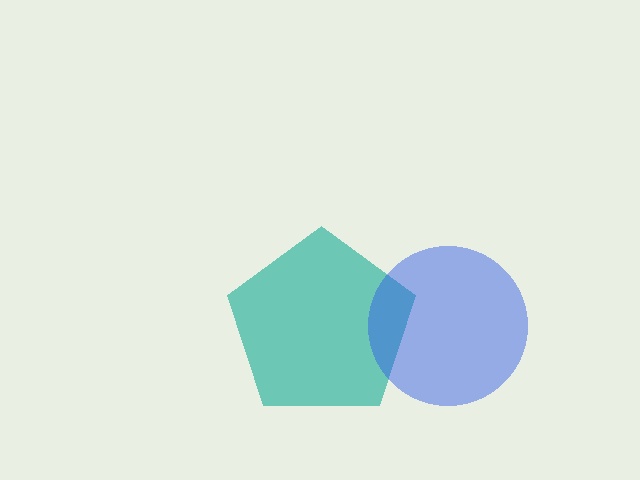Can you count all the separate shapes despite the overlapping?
Yes, there are 2 separate shapes.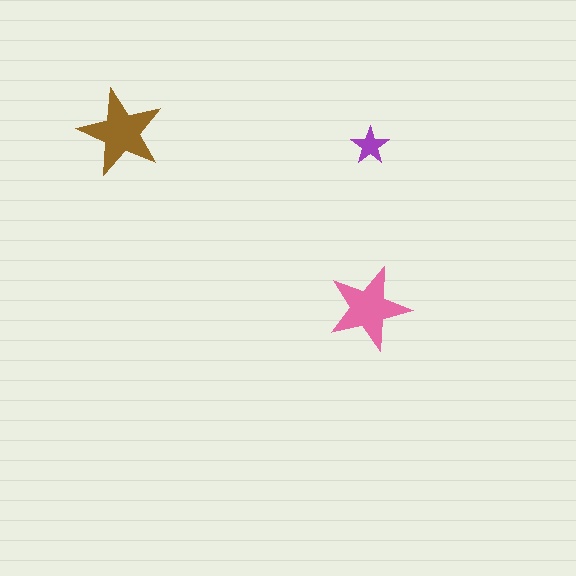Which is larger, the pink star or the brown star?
The brown one.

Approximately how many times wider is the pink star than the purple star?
About 2 times wider.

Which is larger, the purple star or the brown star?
The brown one.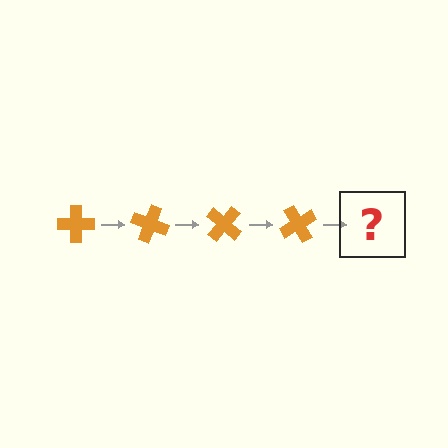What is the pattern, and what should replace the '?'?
The pattern is that the cross rotates 20 degrees each step. The '?' should be an orange cross rotated 80 degrees.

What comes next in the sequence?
The next element should be an orange cross rotated 80 degrees.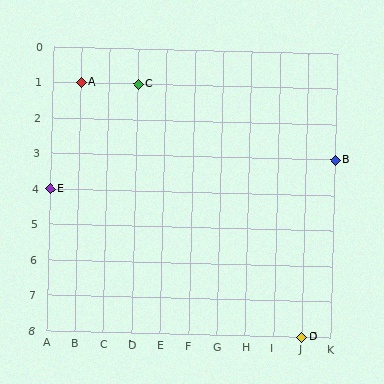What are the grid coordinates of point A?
Point A is at grid coordinates (B, 1).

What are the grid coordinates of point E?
Point E is at grid coordinates (A, 4).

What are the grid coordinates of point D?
Point D is at grid coordinates (J, 8).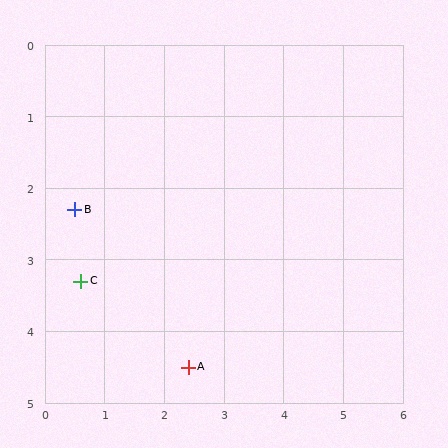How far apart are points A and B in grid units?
Points A and B are about 2.9 grid units apart.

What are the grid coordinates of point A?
Point A is at approximately (2.4, 4.5).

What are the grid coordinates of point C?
Point C is at approximately (0.6, 3.3).